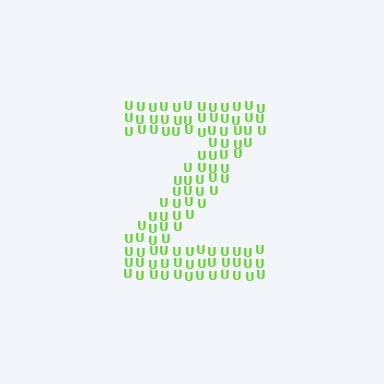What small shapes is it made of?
It is made of small letter U's.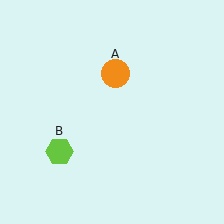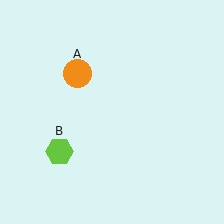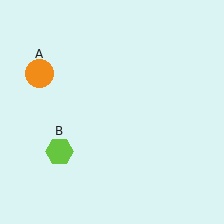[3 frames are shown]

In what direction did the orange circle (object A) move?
The orange circle (object A) moved left.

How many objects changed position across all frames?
1 object changed position: orange circle (object A).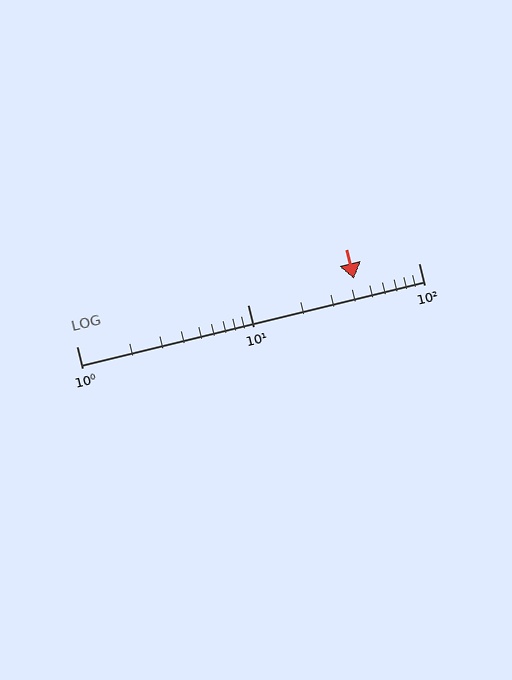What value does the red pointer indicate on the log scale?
The pointer indicates approximately 42.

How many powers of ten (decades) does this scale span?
The scale spans 2 decades, from 1 to 100.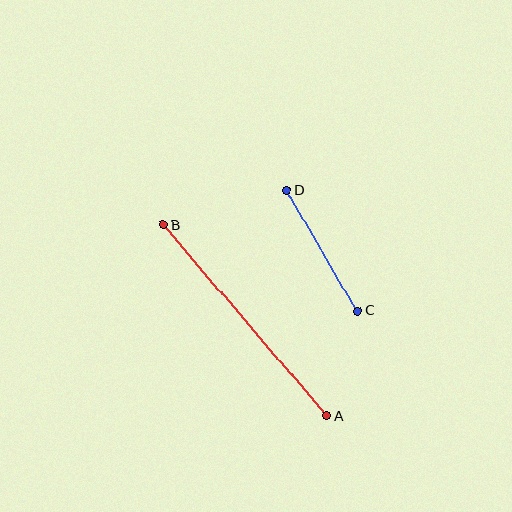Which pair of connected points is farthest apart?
Points A and B are farthest apart.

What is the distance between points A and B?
The distance is approximately 251 pixels.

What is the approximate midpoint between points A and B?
The midpoint is at approximately (245, 321) pixels.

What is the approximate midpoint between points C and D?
The midpoint is at approximately (322, 250) pixels.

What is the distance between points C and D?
The distance is approximately 140 pixels.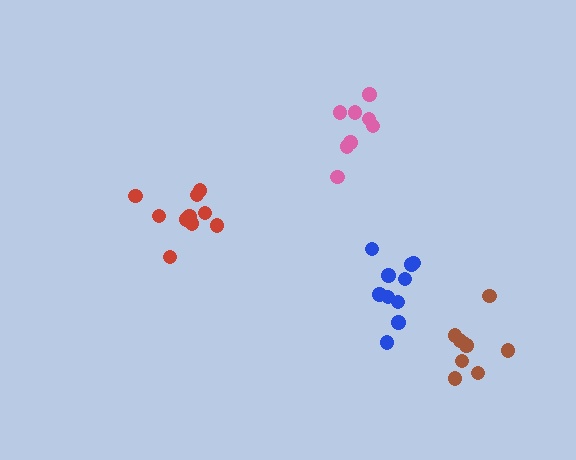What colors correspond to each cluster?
The clusters are colored: pink, blue, red, brown.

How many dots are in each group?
Group 1: 8 dots, Group 2: 10 dots, Group 3: 10 dots, Group 4: 9 dots (37 total).